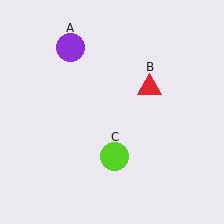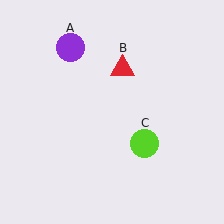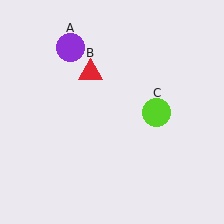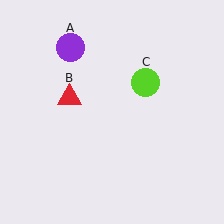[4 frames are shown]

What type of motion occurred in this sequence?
The red triangle (object B), lime circle (object C) rotated counterclockwise around the center of the scene.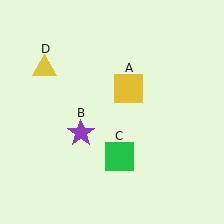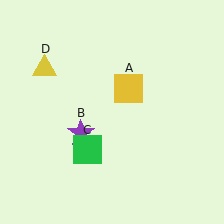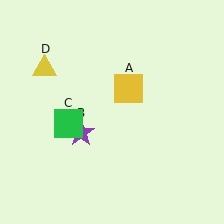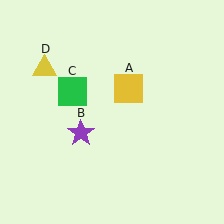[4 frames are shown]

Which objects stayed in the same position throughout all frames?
Yellow square (object A) and purple star (object B) and yellow triangle (object D) remained stationary.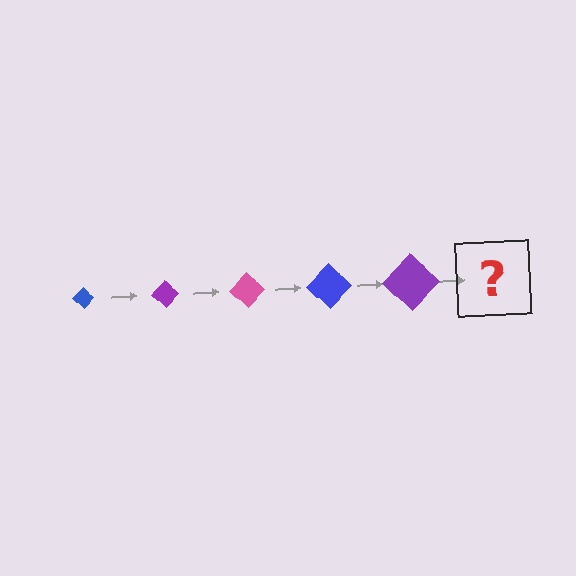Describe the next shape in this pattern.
It should be a pink diamond, larger than the previous one.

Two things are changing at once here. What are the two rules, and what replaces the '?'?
The two rules are that the diamond grows larger each step and the color cycles through blue, purple, and pink. The '?' should be a pink diamond, larger than the previous one.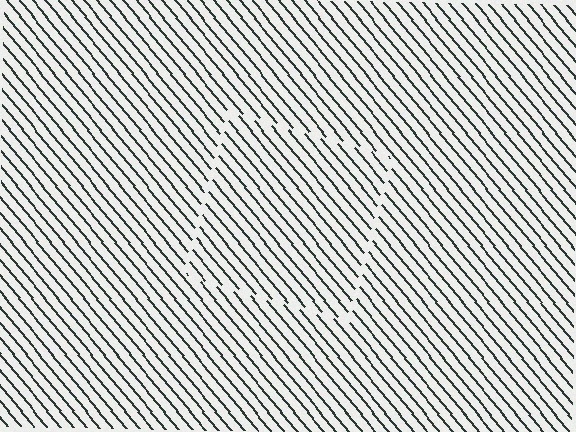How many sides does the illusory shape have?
4 sides — the line-ends trace a square.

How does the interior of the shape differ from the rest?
The interior of the shape contains the same grating, shifted by half a period — the contour is defined by the phase discontinuity where line-ends from the inner and outer gratings abut.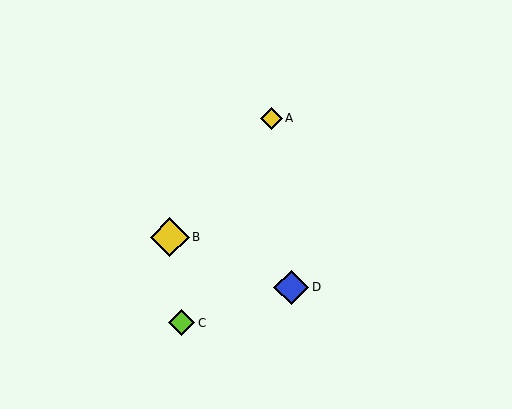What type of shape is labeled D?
Shape D is a blue diamond.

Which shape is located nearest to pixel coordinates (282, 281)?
The blue diamond (labeled D) at (291, 287) is nearest to that location.